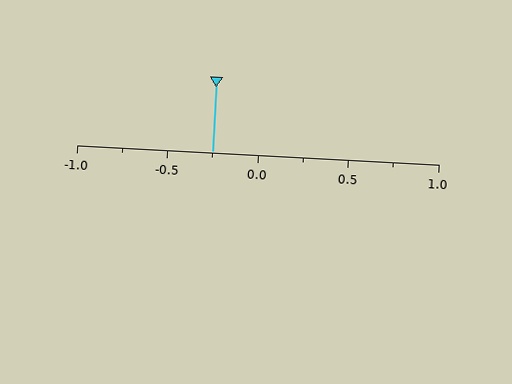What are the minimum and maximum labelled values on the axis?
The axis runs from -1.0 to 1.0.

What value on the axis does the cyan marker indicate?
The marker indicates approximately -0.25.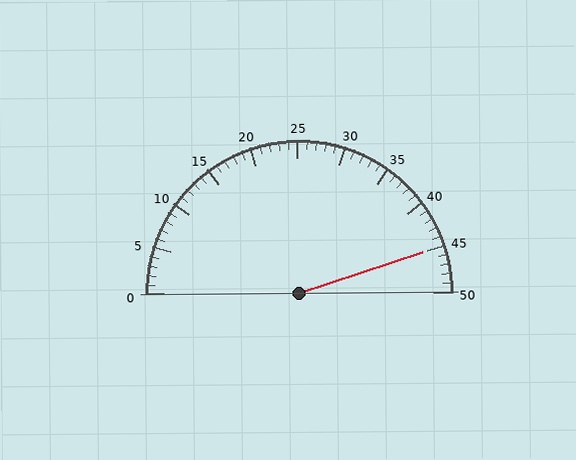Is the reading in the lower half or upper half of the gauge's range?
The reading is in the upper half of the range (0 to 50).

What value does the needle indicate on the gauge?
The needle indicates approximately 45.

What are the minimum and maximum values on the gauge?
The gauge ranges from 0 to 50.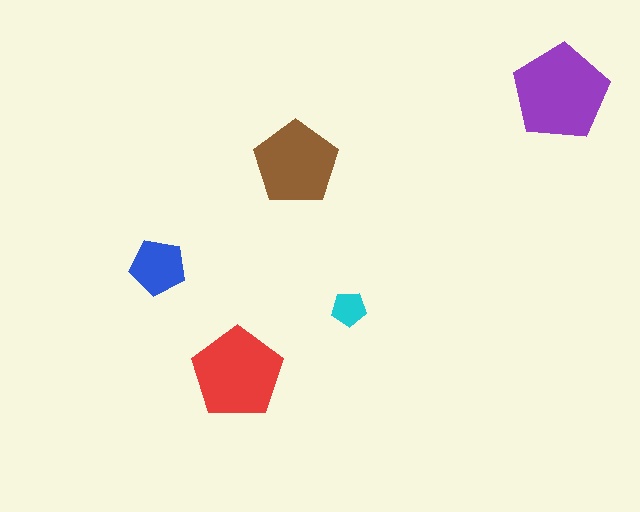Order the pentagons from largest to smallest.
the purple one, the red one, the brown one, the blue one, the cyan one.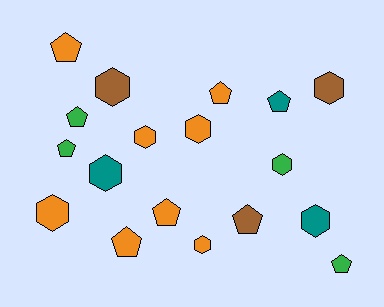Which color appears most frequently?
Orange, with 8 objects.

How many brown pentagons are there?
There is 1 brown pentagon.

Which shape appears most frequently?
Hexagon, with 9 objects.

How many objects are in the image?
There are 18 objects.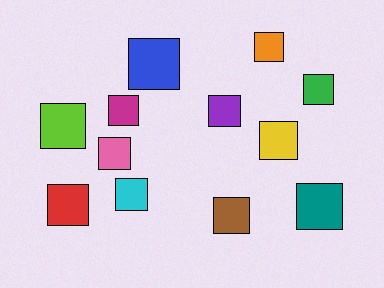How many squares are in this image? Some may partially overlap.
There are 12 squares.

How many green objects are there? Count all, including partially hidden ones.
There is 1 green object.